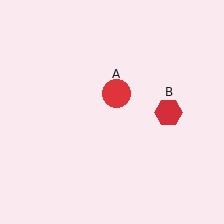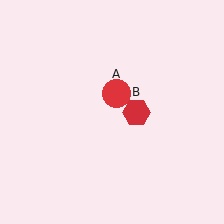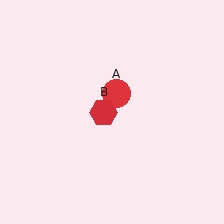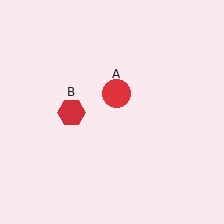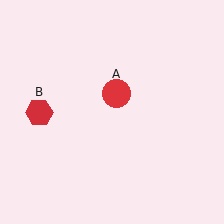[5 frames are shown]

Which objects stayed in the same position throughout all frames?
Red circle (object A) remained stationary.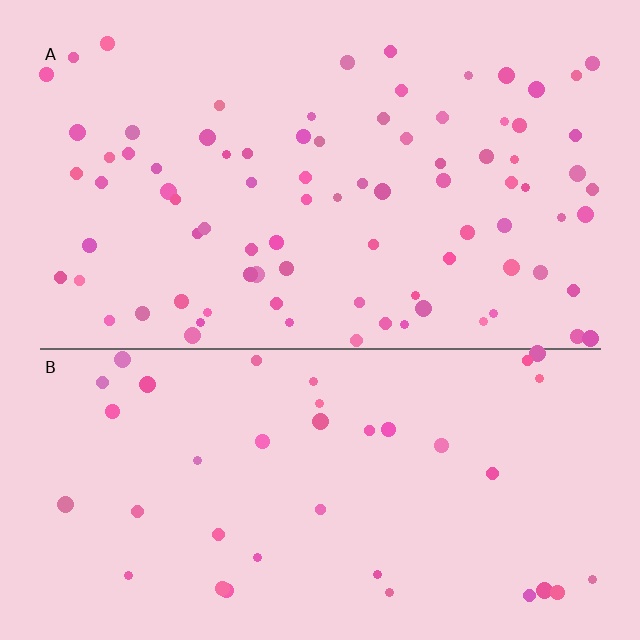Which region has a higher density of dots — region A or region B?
A (the top).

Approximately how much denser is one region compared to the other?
Approximately 2.2× — region A over region B.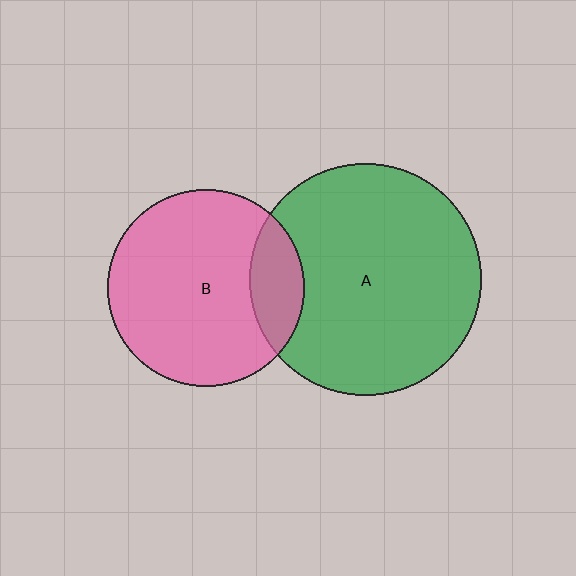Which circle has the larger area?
Circle A (green).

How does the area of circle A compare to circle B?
Approximately 1.4 times.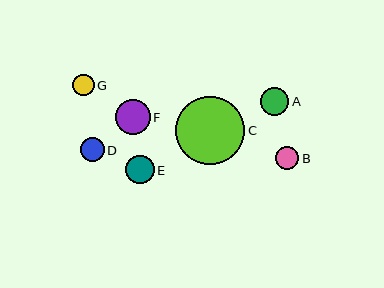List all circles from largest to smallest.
From largest to smallest: C, F, E, A, D, B, G.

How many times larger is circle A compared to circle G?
Circle A is approximately 1.3 times the size of circle G.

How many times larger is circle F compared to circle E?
Circle F is approximately 1.2 times the size of circle E.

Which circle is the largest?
Circle C is the largest with a size of approximately 69 pixels.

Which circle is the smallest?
Circle G is the smallest with a size of approximately 22 pixels.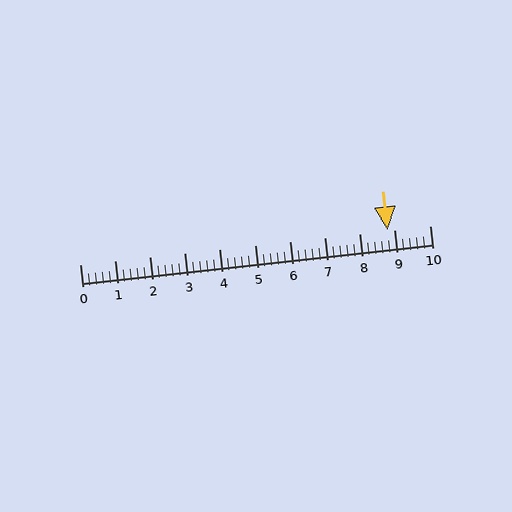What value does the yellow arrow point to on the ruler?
The yellow arrow points to approximately 8.8.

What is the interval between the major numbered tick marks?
The major tick marks are spaced 1 units apart.